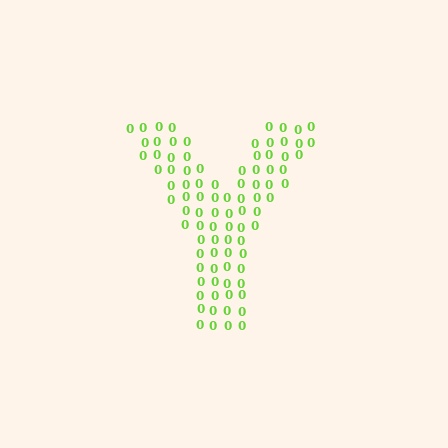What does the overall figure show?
The overall figure shows the letter Y.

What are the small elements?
The small elements are digit 0's.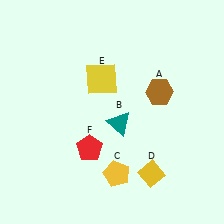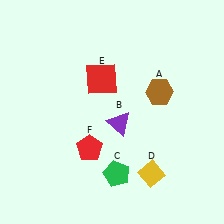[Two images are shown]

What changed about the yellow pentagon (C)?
In Image 1, C is yellow. In Image 2, it changed to green.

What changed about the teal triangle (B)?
In Image 1, B is teal. In Image 2, it changed to purple.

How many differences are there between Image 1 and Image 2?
There are 3 differences between the two images.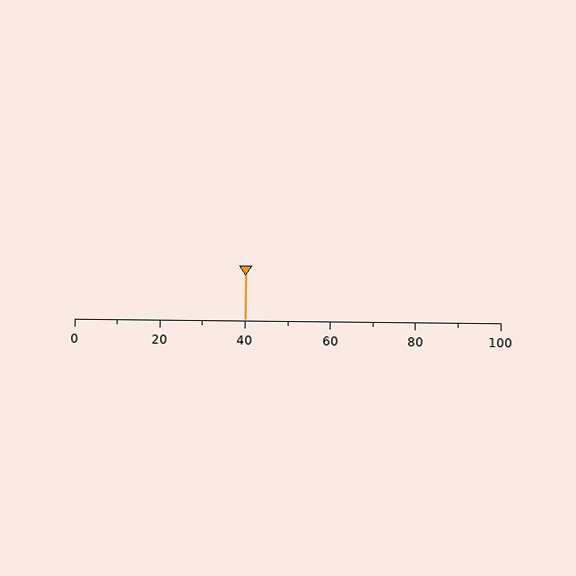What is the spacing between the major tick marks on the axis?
The major ticks are spaced 20 apart.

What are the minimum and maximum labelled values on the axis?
The axis runs from 0 to 100.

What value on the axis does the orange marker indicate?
The marker indicates approximately 40.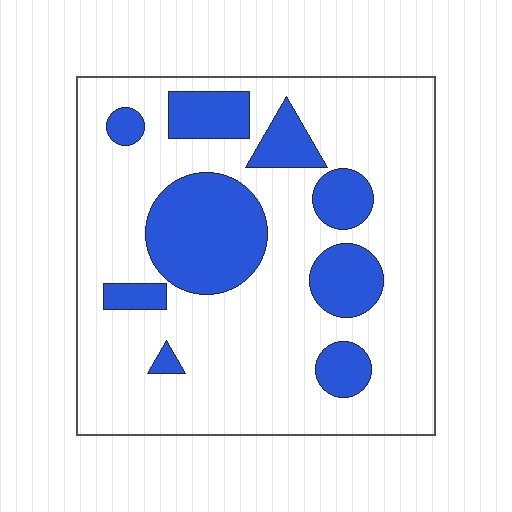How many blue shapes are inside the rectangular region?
9.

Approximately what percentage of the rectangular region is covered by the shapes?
Approximately 25%.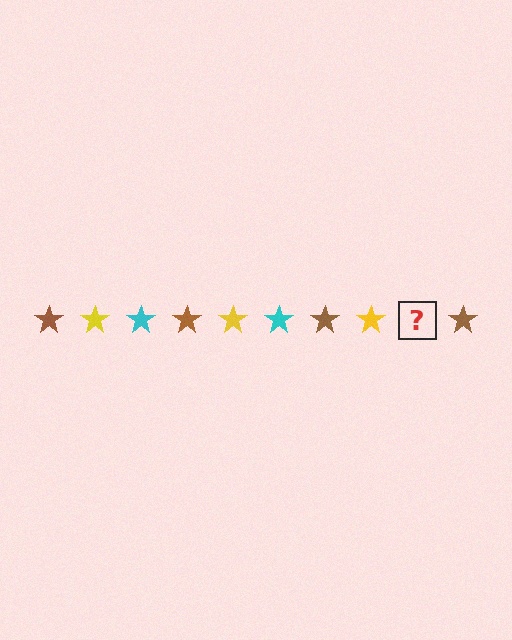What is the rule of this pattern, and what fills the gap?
The rule is that the pattern cycles through brown, yellow, cyan stars. The gap should be filled with a cyan star.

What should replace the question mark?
The question mark should be replaced with a cyan star.